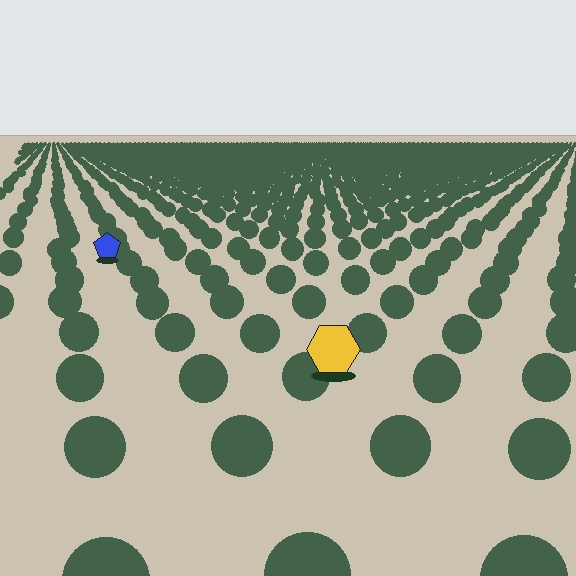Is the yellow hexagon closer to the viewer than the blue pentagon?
Yes. The yellow hexagon is closer — you can tell from the texture gradient: the ground texture is coarser near it.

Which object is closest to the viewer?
The yellow hexagon is closest. The texture marks near it are larger and more spread out.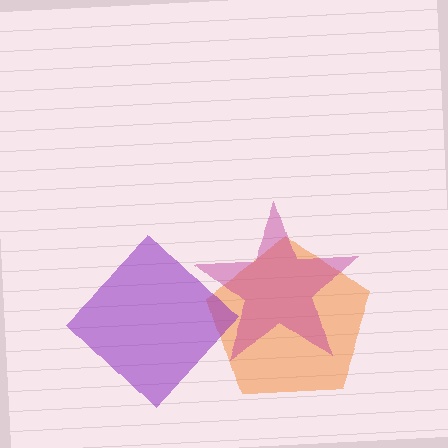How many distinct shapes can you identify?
There are 3 distinct shapes: an orange pentagon, a magenta star, a purple diamond.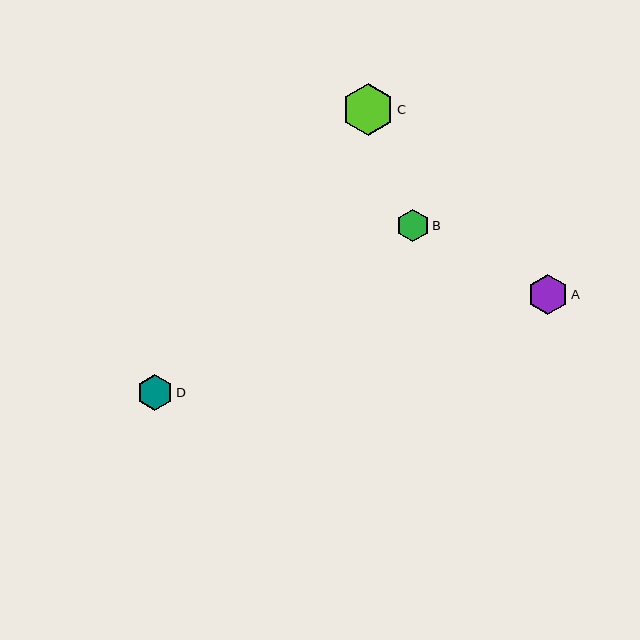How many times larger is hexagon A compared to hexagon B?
Hexagon A is approximately 1.3 times the size of hexagon B.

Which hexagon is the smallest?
Hexagon B is the smallest with a size of approximately 33 pixels.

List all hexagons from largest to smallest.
From largest to smallest: C, A, D, B.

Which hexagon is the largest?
Hexagon C is the largest with a size of approximately 52 pixels.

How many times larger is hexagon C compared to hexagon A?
Hexagon C is approximately 1.3 times the size of hexagon A.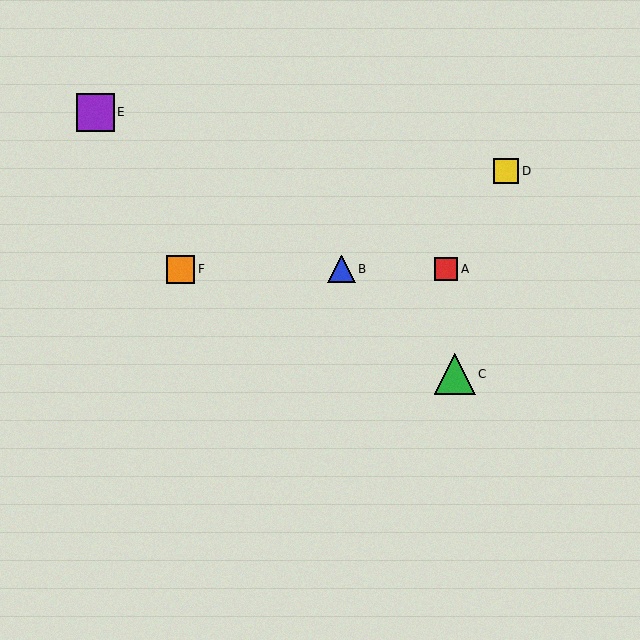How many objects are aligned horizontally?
3 objects (A, B, F) are aligned horizontally.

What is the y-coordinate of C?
Object C is at y≈374.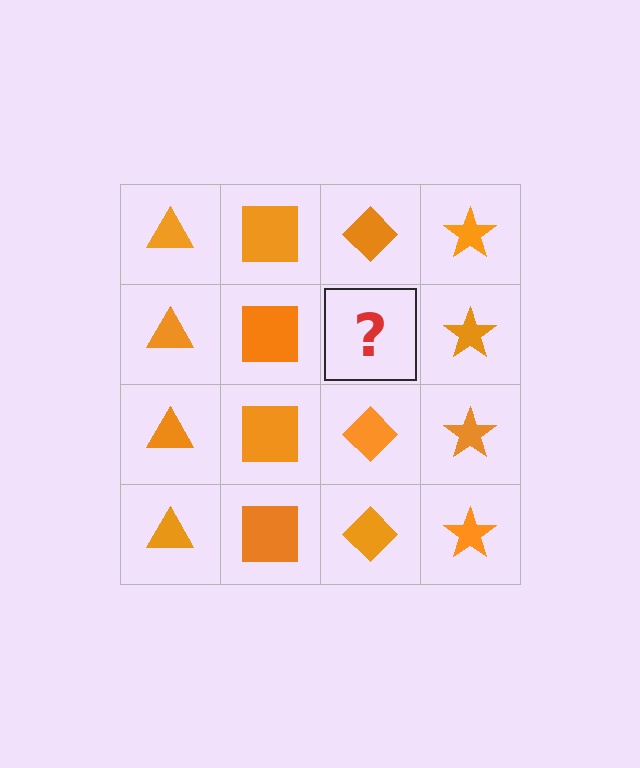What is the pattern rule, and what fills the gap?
The rule is that each column has a consistent shape. The gap should be filled with an orange diamond.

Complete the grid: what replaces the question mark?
The question mark should be replaced with an orange diamond.